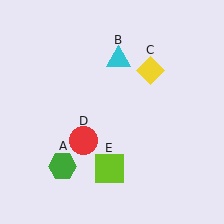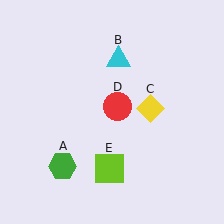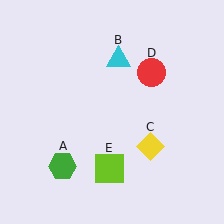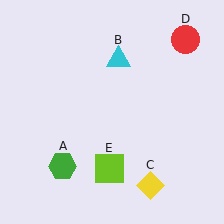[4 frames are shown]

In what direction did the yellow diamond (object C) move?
The yellow diamond (object C) moved down.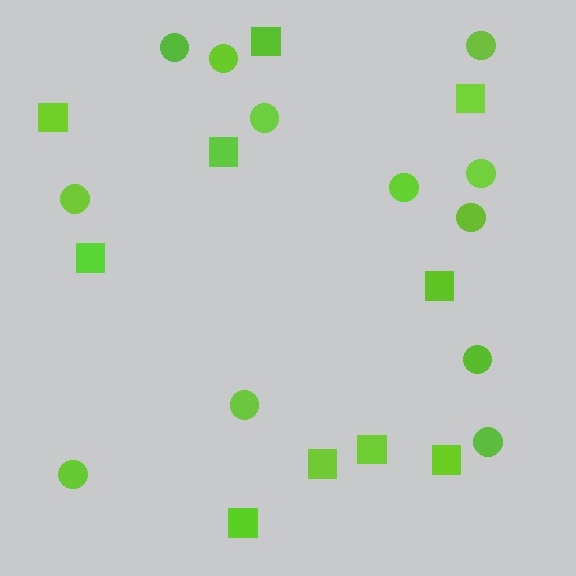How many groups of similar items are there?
There are 2 groups: one group of circles (12) and one group of squares (10).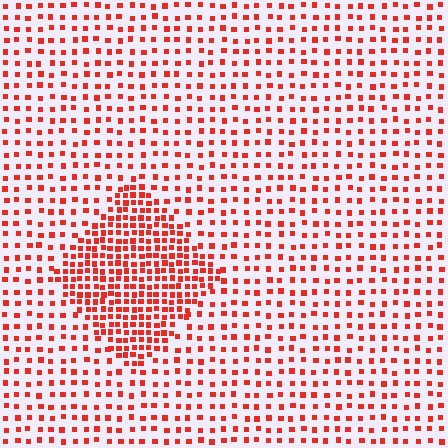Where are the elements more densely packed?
The elements are more densely packed inside the diamond boundary.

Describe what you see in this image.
The image contains small red elements arranged at two different densities. A diamond-shaped region is visible where the elements are more densely packed than the surrounding area.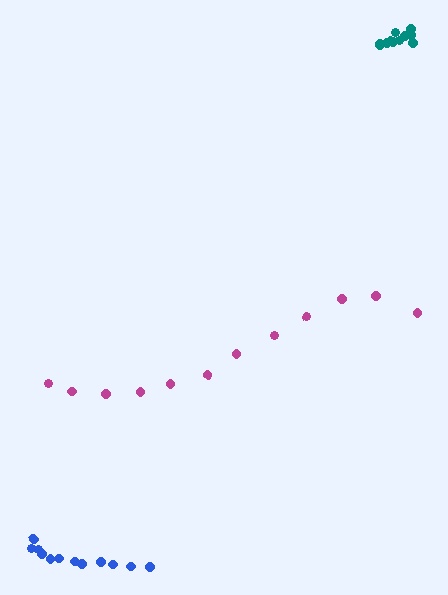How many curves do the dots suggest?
There are 3 distinct paths.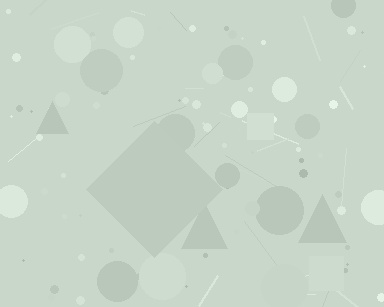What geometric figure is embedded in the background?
A diamond is embedded in the background.